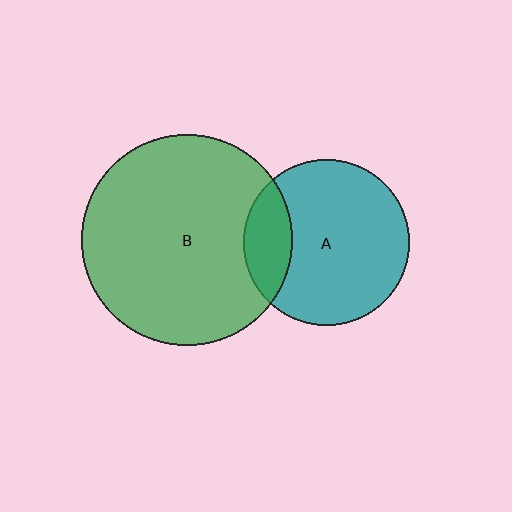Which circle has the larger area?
Circle B (green).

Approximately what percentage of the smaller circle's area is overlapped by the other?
Approximately 20%.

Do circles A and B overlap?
Yes.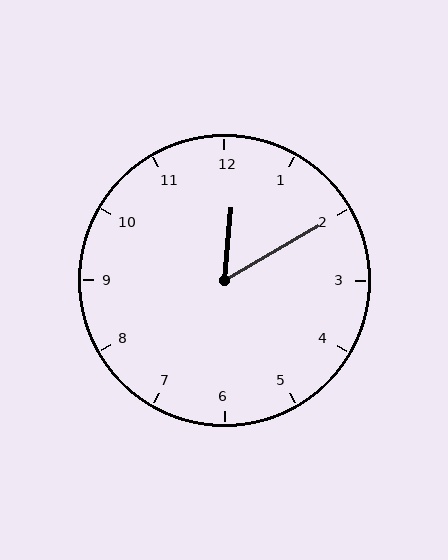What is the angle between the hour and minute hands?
Approximately 55 degrees.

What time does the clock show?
12:10.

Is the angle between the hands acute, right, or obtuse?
It is acute.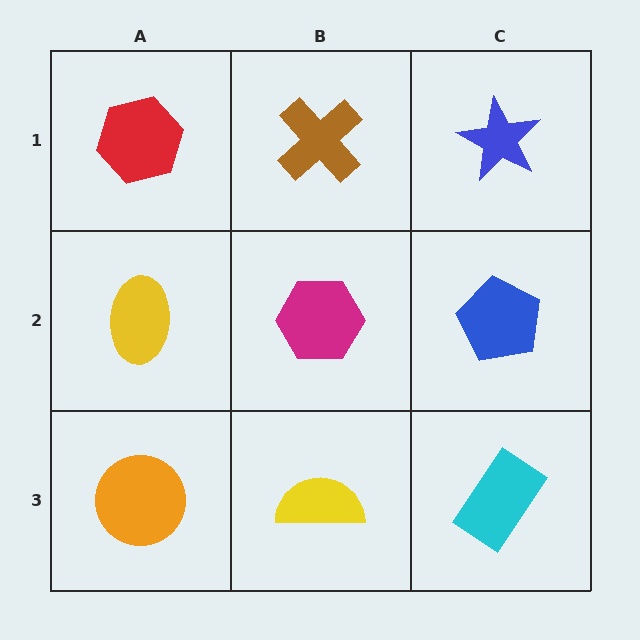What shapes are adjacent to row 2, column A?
A red hexagon (row 1, column A), an orange circle (row 3, column A), a magenta hexagon (row 2, column B).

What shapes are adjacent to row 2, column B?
A brown cross (row 1, column B), a yellow semicircle (row 3, column B), a yellow ellipse (row 2, column A), a blue pentagon (row 2, column C).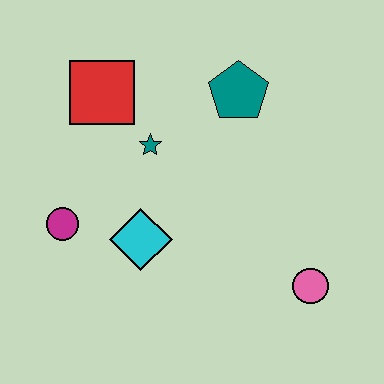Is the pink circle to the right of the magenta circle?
Yes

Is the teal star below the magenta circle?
No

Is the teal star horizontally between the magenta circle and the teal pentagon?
Yes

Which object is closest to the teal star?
The red square is closest to the teal star.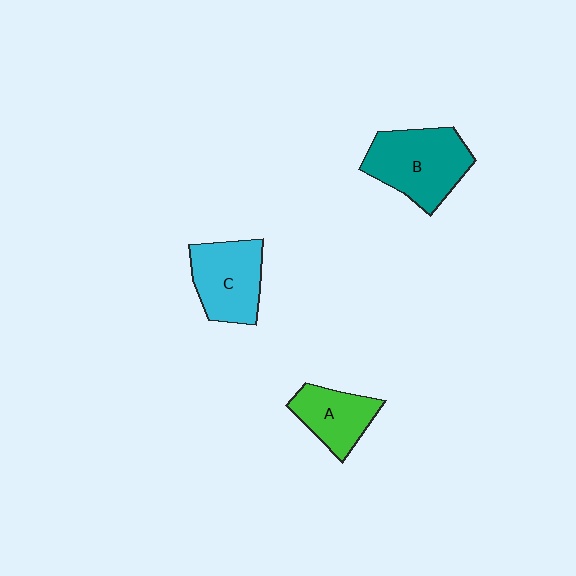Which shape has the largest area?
Shape B (teal).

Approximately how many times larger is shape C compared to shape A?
Approximately 1.3 times.